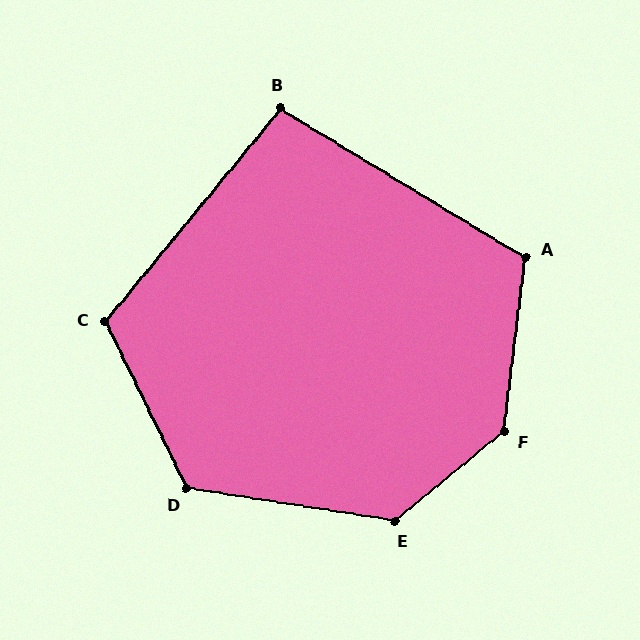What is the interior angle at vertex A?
Approximately 114 degrees (obtuse).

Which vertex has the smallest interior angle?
B, at approximately 98 degrees.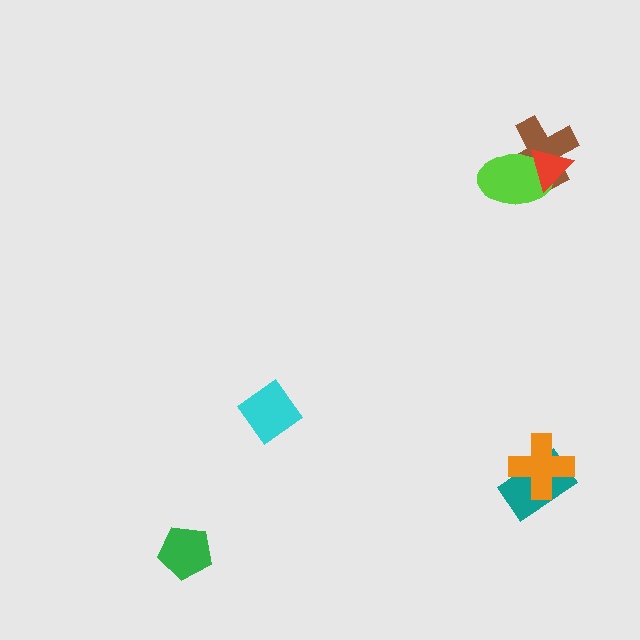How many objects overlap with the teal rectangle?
1 object overlaps with the teal rectangle.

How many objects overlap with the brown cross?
2 objects overlap with the brown cross.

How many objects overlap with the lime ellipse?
2 objects overlap with the lime ellipse.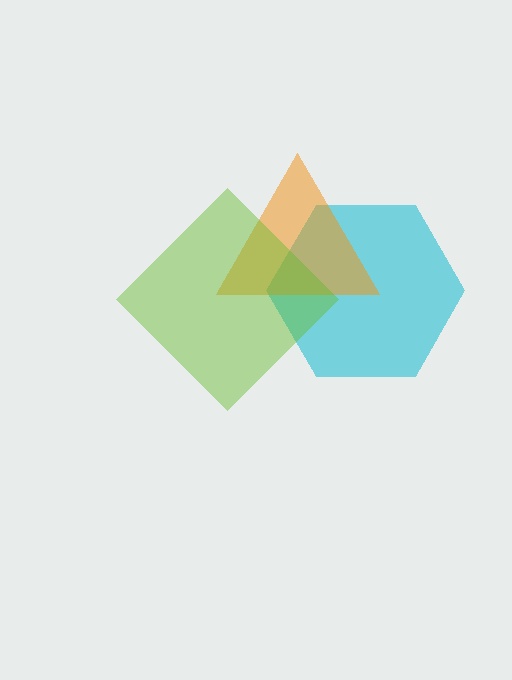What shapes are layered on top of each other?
The layered shapes are: a cyan hexagon, an orange triangle, a lime diamond.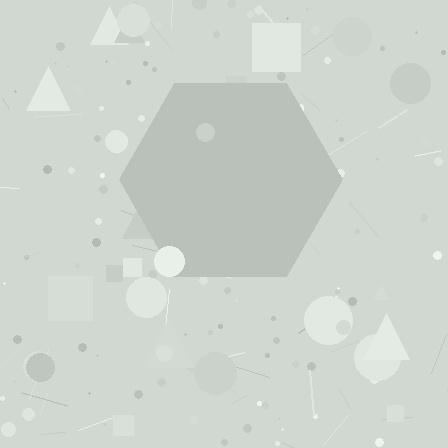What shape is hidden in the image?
A hexagon is hidden in the image.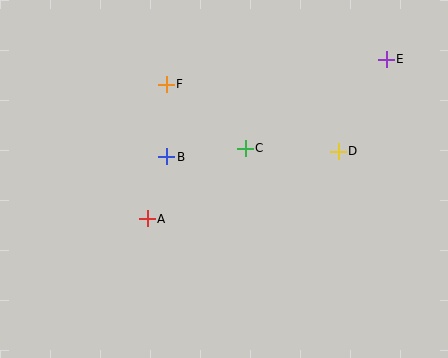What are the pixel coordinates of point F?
Point F is at (166, 84).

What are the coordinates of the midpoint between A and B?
The midpoint between A and B is at (157, 188).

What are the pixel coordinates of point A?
Point A is at (147, 219).